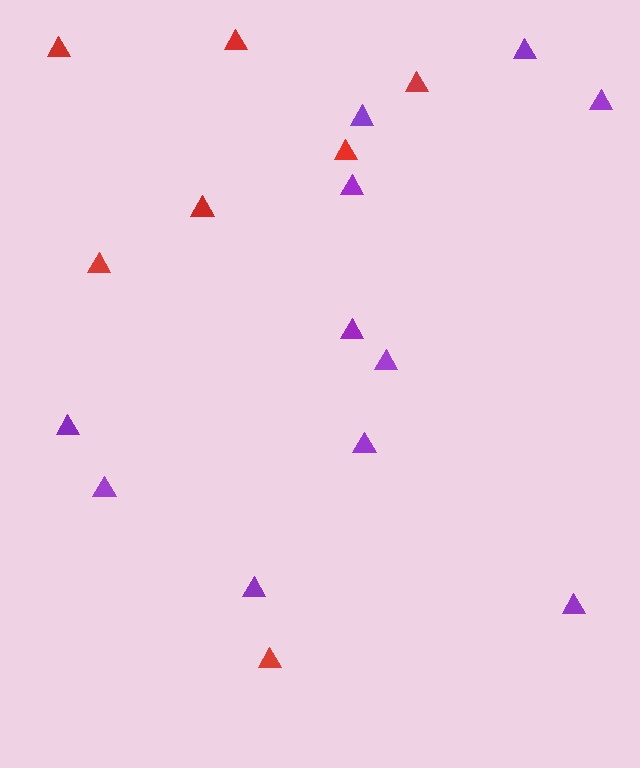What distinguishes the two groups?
There are 2 groups: one group of red triangles (7) and one group of purple triangles (11).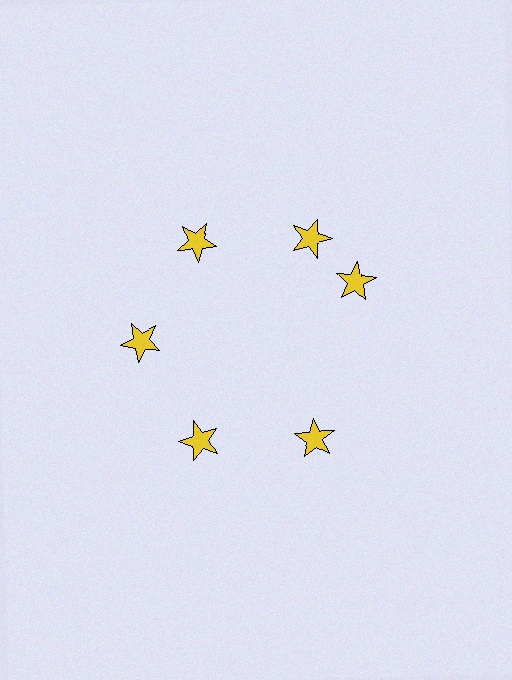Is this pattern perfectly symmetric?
No. The 6 yellow stars are arranged in a ring, but one element near the 3 o'clock position is rotated out of alignment along the ring, breaking the 6-fold rotational symmetry.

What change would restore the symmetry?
The symmetry would be restored by rotating it back into even spacing with its neighbors so that all 6 stars sit at equal angles and equal distance from the center.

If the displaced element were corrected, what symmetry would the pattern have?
It would have 6-fold rotational symmetry — the pattern would map onto itself every 60 degrees.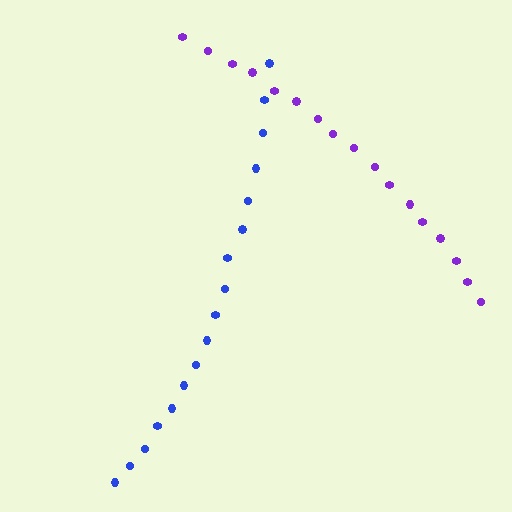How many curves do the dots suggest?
There are 2 distinct paths.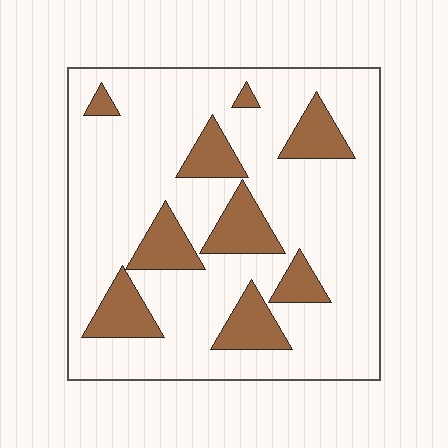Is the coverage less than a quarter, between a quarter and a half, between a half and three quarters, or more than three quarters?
Less than a quarter.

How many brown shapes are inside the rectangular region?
9.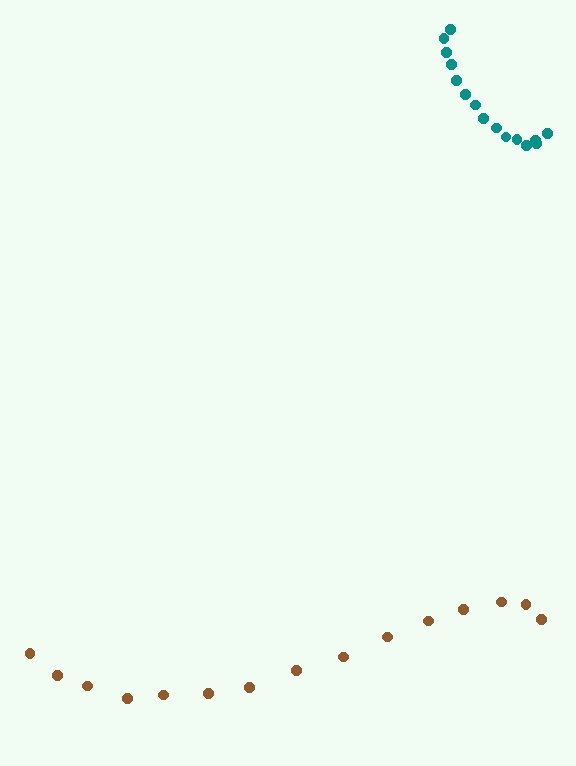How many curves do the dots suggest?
There are 2 distinct paths.